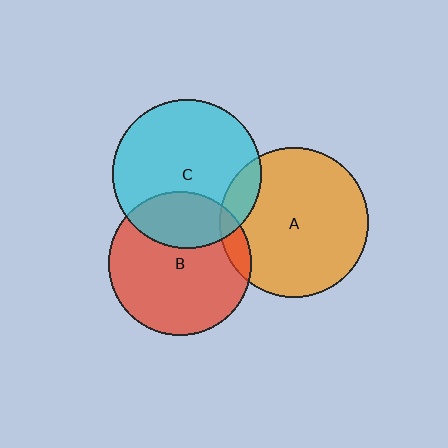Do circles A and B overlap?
Yes.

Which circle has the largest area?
Circle A (orange).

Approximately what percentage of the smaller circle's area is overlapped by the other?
Approximately 10%.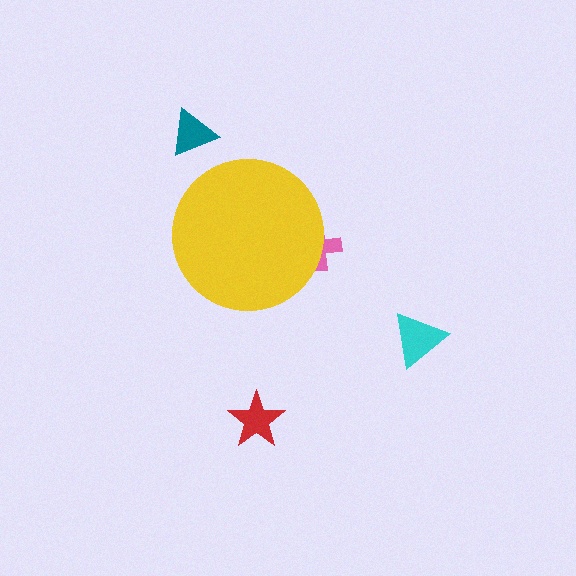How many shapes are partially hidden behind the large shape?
1 shape is partially hidden.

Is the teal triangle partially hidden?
No, the teal triangle is fully visible.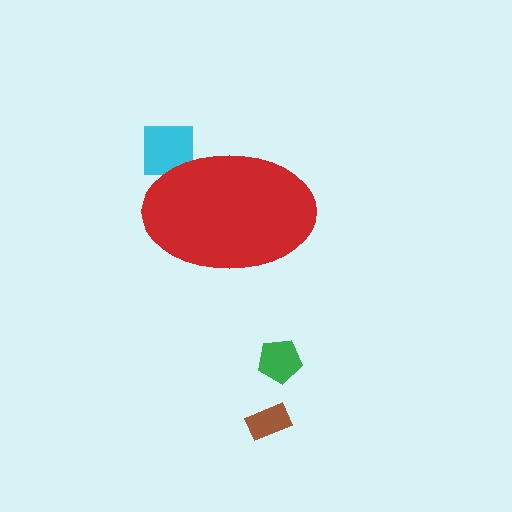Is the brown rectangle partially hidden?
No, the brown rectangle is fully visible.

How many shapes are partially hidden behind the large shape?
1 shape is partially hidden.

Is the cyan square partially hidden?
Yes, the cyan square is partially hidden behind the red ellipse.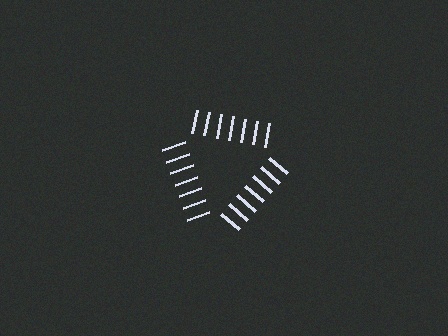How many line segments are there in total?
21 — 7 along each of the 3 edges.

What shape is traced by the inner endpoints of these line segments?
An illusory triangle — the line segments terminate on its edges but no continuous stroke is drawn.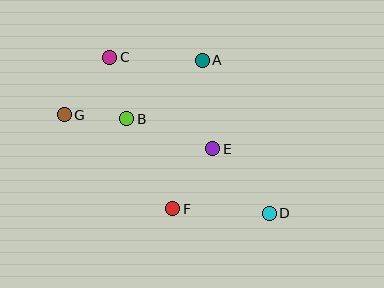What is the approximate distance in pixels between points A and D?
The distance between A and D is approximately 167 pixels.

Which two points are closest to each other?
Points B and G are closest to each other.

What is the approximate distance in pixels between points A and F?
The distance between A and F is approximately 151 pixels.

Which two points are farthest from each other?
Points D and G are farthest from each other.